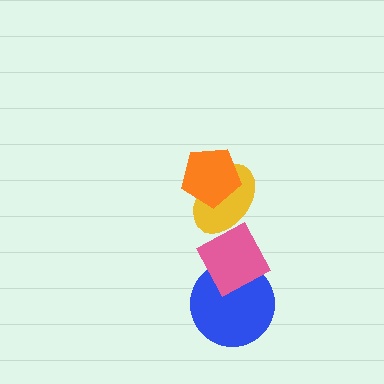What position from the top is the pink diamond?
The pink diamond is 3rd from the top.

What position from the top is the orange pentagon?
The orange pentagon is 1st from the top.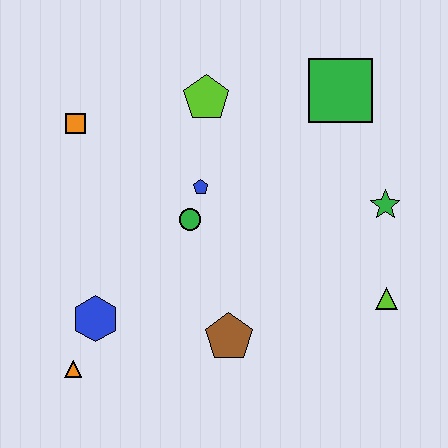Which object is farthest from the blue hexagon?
The green square is farthest from the blue hexagon.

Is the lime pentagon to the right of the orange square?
Yes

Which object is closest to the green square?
The green star is closest to the green square.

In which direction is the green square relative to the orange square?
The green square is to the right of the orange square.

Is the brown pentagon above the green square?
No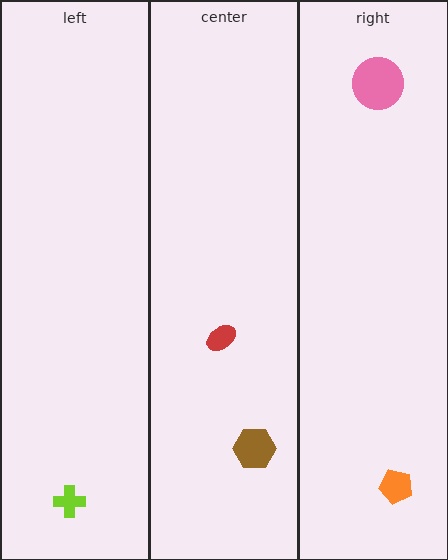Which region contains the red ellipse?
The center region.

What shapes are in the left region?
The lime cross.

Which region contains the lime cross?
The left region.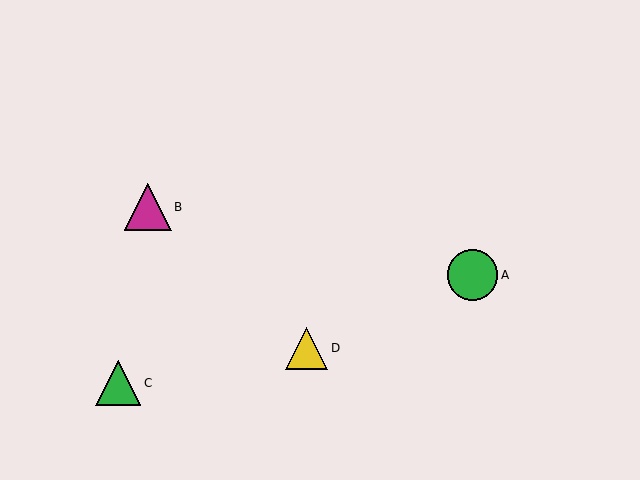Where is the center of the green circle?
The center of the green circle is at (473, 275).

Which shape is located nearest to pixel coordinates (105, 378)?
The green triangle (labeled C) at (118, 383) is nearest to that location.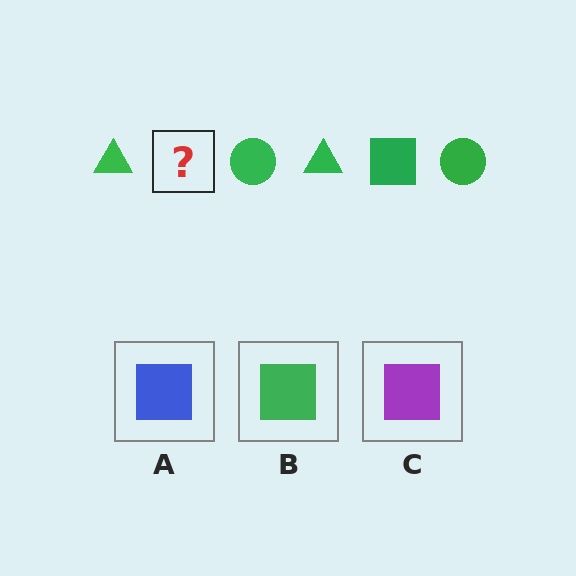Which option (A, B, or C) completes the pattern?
B.